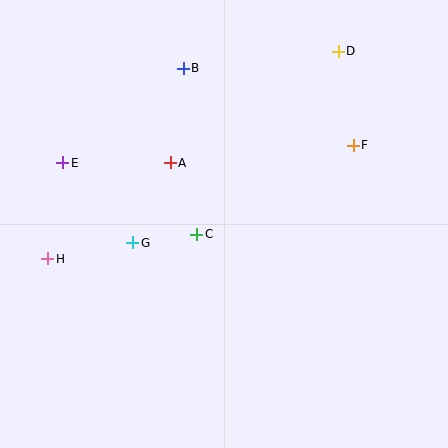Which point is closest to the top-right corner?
Point D is closest to the top-right corner.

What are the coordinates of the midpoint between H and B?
The midpoint between H and B is at (115, 164).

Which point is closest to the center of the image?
Point C at (197, 234) is closest to the center.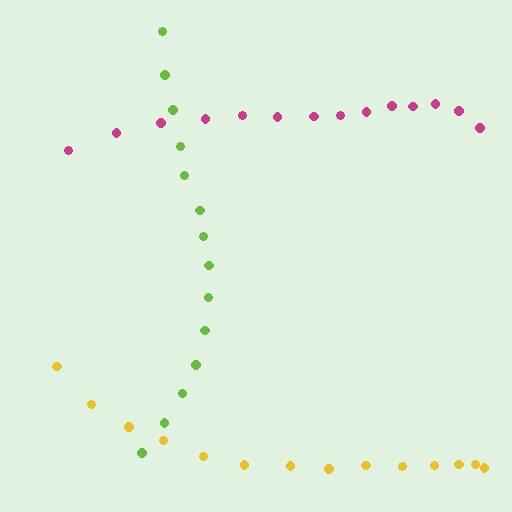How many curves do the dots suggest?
There are 3 distinct paths.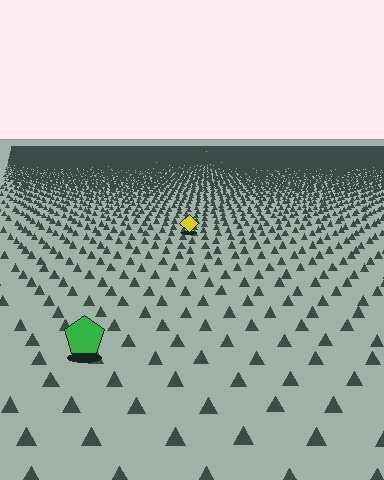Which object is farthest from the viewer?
The yellow diamond is farthest from the viewer. It appears smaller and the ground texture around it is denser.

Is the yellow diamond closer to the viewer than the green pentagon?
No. The green pentagon is closer — you can tell from the texture gradient: the ground texture is coarser near it.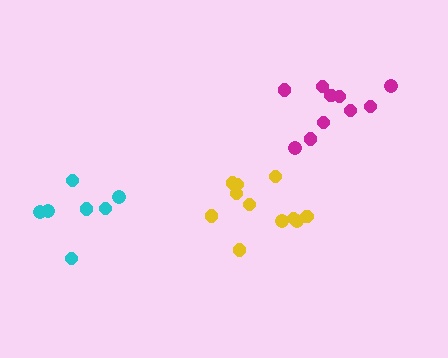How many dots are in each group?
Group 1: 7 dots, Group 2: 10 dots, Group 3: 11 dots (28 total).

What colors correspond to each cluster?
The clusters are colored: cyan, magenta, yellow.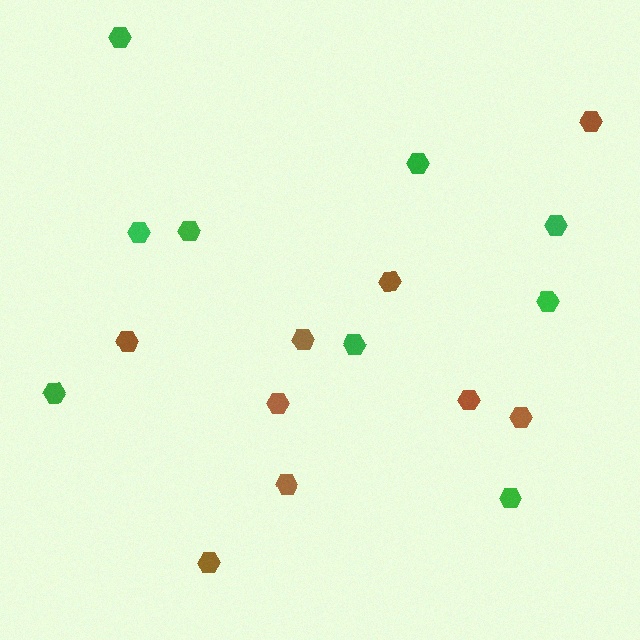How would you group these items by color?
There are 2 groups: one group of brown hexagons (9) and one group of green hexagons (9).